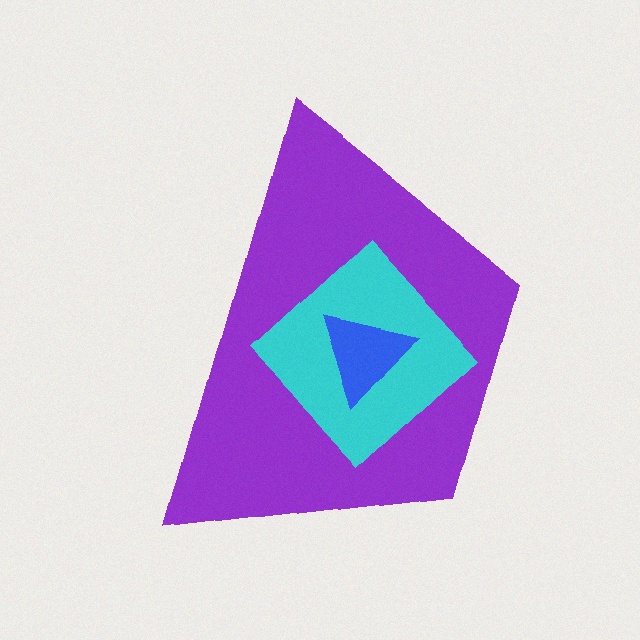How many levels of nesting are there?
3.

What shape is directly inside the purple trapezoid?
The cyan diamond.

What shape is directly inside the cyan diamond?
The blue triangle.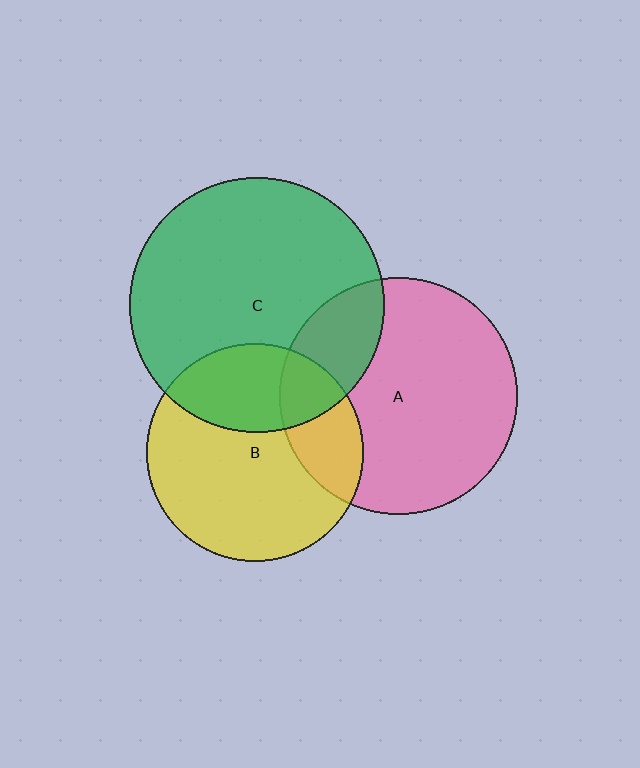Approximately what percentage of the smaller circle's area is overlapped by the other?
Approximately 30%.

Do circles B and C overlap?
Yes.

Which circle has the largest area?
Circle C (green).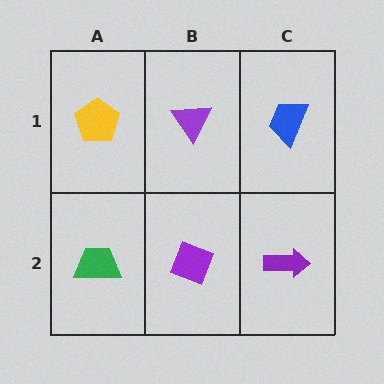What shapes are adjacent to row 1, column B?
A purple diamond (row 2, column B), a yellow pentagon (row 1, column A), a blue trapezoid (row 1, column C).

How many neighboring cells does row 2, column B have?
3.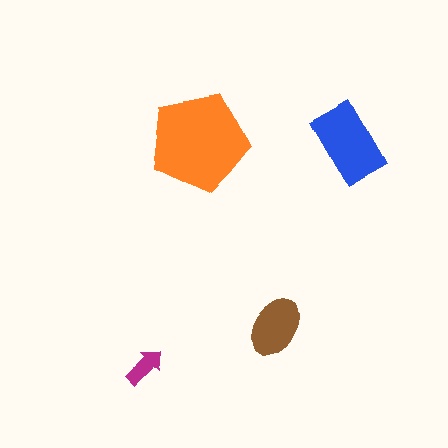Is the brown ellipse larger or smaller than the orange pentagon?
Smaller.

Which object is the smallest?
The magenta arrow.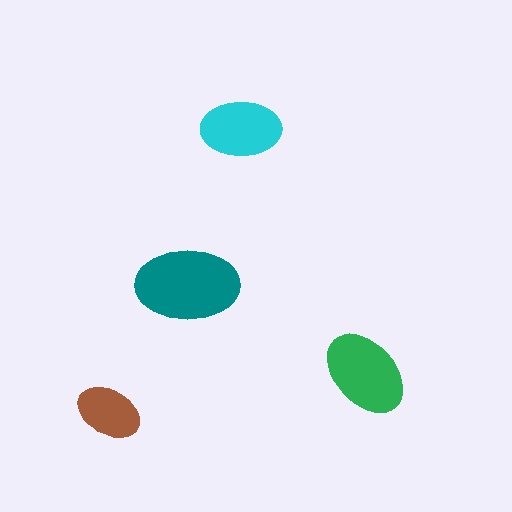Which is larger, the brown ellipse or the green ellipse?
The green one.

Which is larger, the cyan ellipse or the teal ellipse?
The teal one.